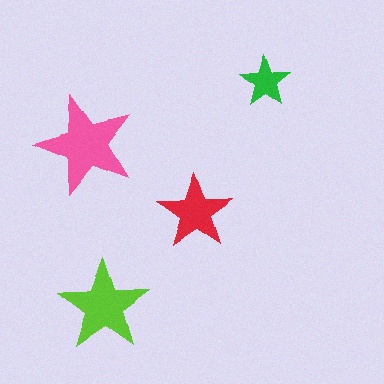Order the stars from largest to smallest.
the pink one, the lime one, the red one, the green one.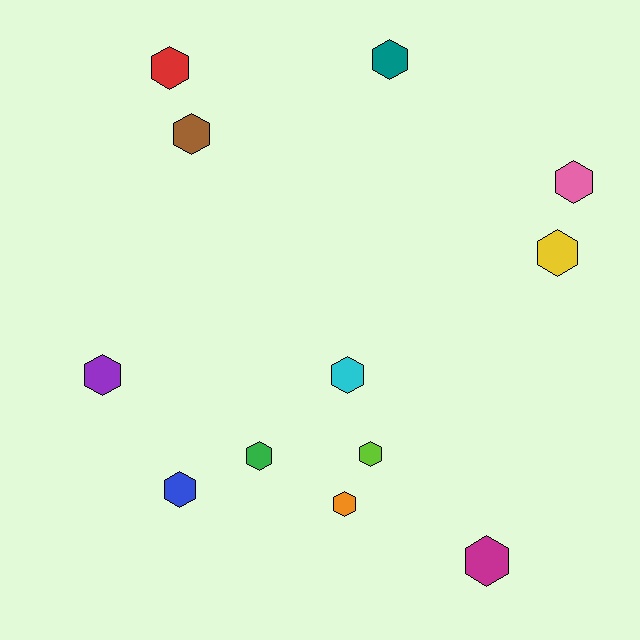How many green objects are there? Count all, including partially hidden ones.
There is 1 green object.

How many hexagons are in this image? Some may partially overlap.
There are 12 hexagons.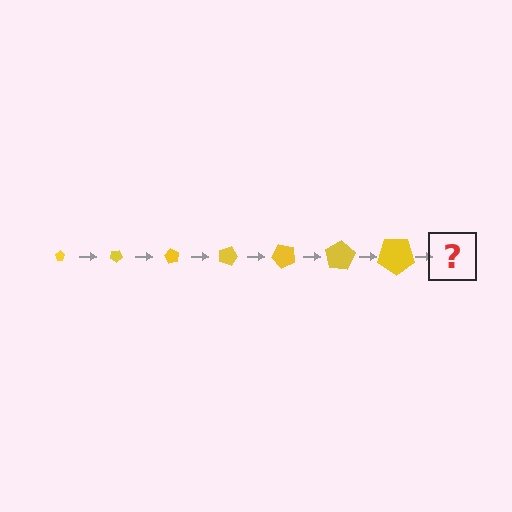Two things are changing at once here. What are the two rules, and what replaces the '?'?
The two rules are that the pentagon grows larger each step and it rotates 30 degrees each step. The '?' should be a pentagon, larger than the previous one and rotated 210 degrees from the start.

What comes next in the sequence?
The next element should be a pentagon, larger than the previous one and rotated 210 degrees from the start.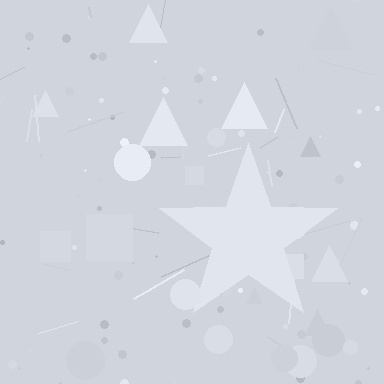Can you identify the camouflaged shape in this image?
The camouflaged shape is a star.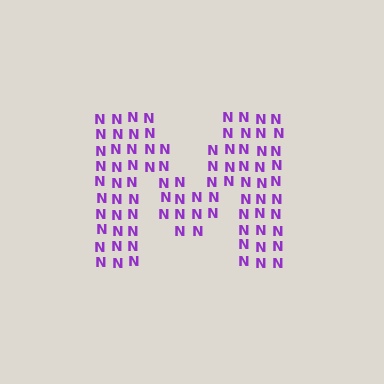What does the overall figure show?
The overall figure shows the letter M.